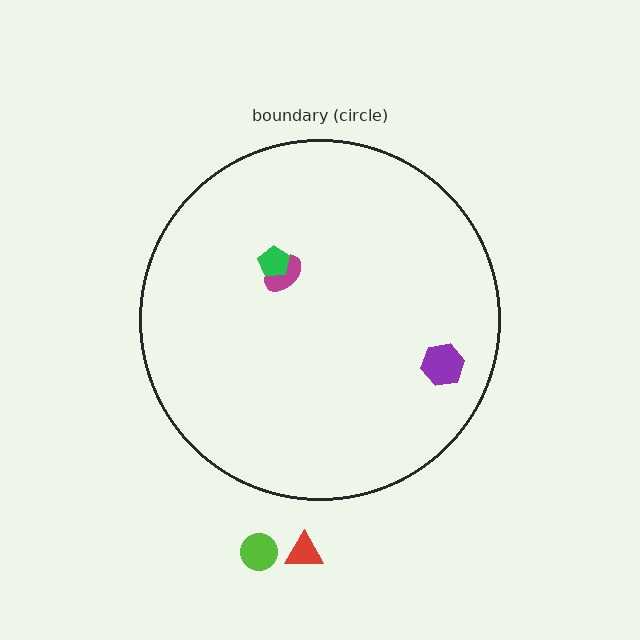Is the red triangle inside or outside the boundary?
Outside.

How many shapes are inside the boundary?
3 inside, 2 outside.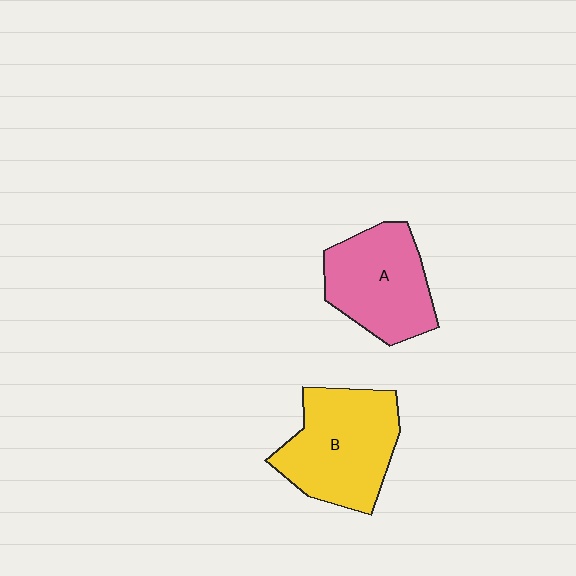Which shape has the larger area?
Shape B (yellow).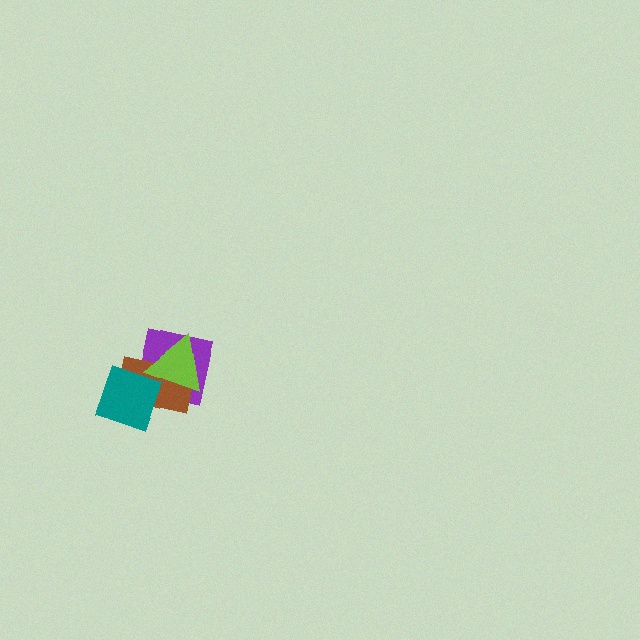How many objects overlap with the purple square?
3 objects overlap with the purple square.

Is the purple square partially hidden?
Yes, it is partially covered by another shape.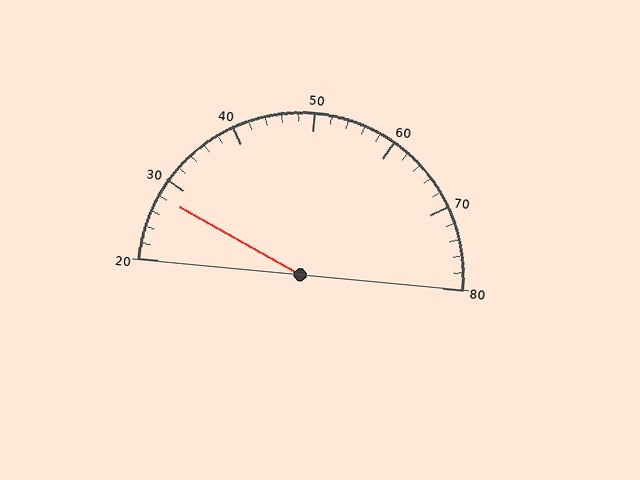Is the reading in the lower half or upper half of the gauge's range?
The reading is in the lower half of the range (20 to 80).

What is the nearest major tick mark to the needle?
The nearest major tick mark is 30.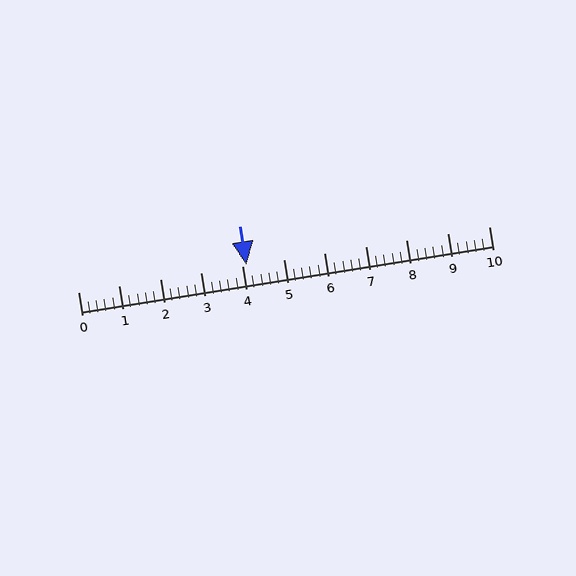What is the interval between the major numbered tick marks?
The major tick marks are spaced 1 units apart.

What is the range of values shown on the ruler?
The ruler shows values from 0 to 10.